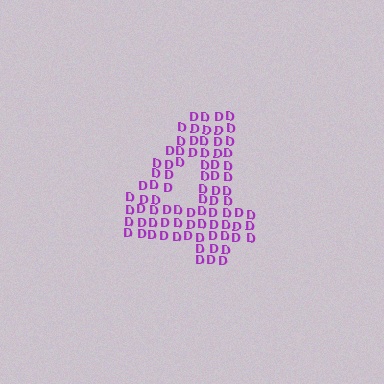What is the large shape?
The large shape is the digit 4.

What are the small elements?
The small elements are letter D's.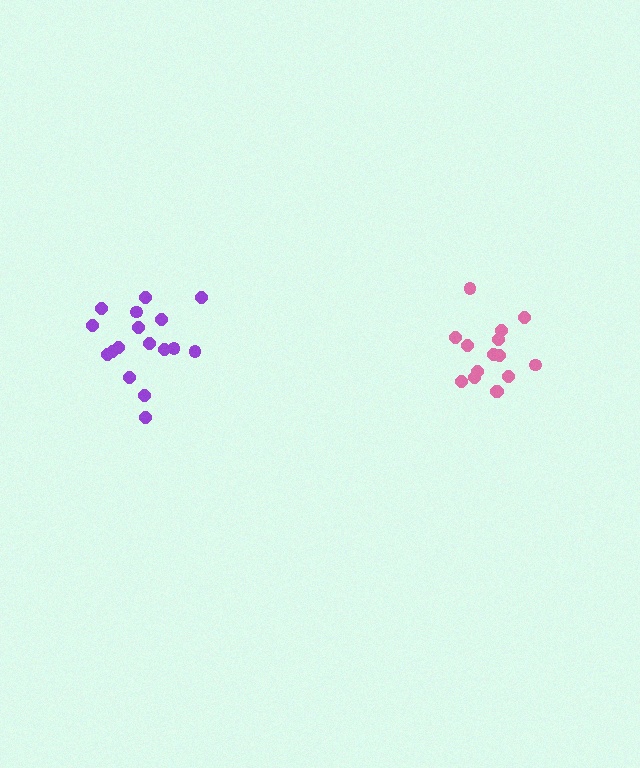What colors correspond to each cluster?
The clusters are colored: purple, pink.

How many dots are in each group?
Group 1: 17 dots, Group 2: 15 dots (32 total).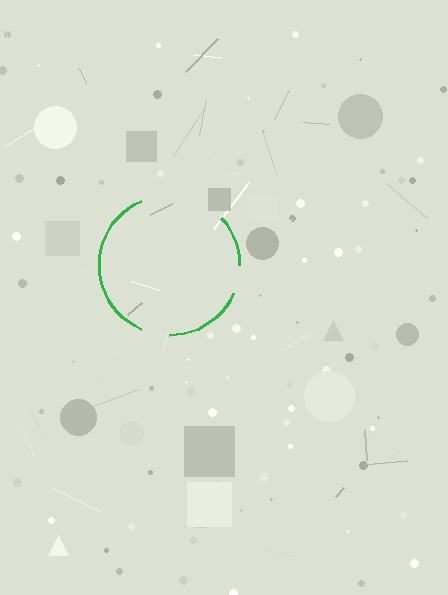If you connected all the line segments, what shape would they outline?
They would outline a circle.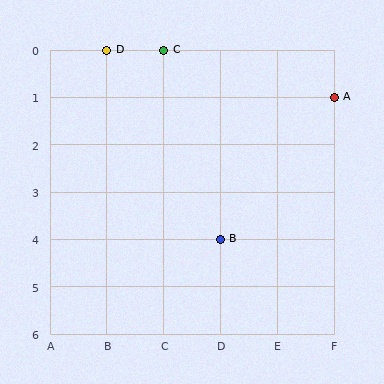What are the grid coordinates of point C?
Point C is at grid coordinates (C, 0).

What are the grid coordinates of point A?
Point A is at grid coordinates (F, 1).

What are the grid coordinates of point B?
Point B is at grid coordinates (D, 4).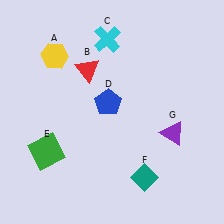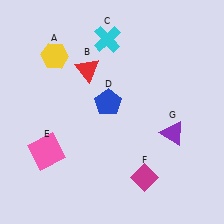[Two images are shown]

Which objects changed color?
E changed from green to pink. F changed from teal to magenta.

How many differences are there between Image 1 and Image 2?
There are 2 differences between the two images.